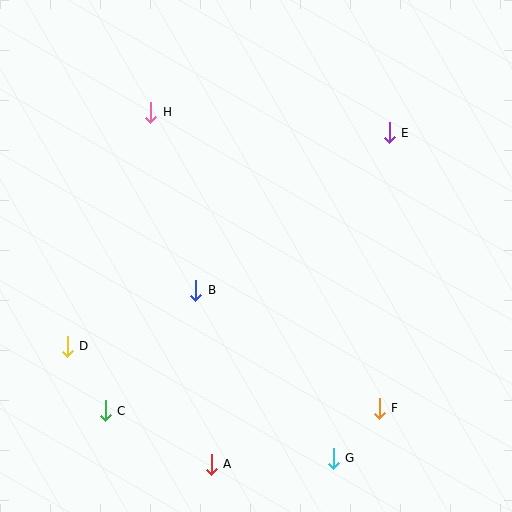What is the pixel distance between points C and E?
The distance between C and E is 397 pixels.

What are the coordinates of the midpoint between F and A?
The midpoint between F and A is at (295, 436).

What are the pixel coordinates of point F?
Point F is at (379, 408).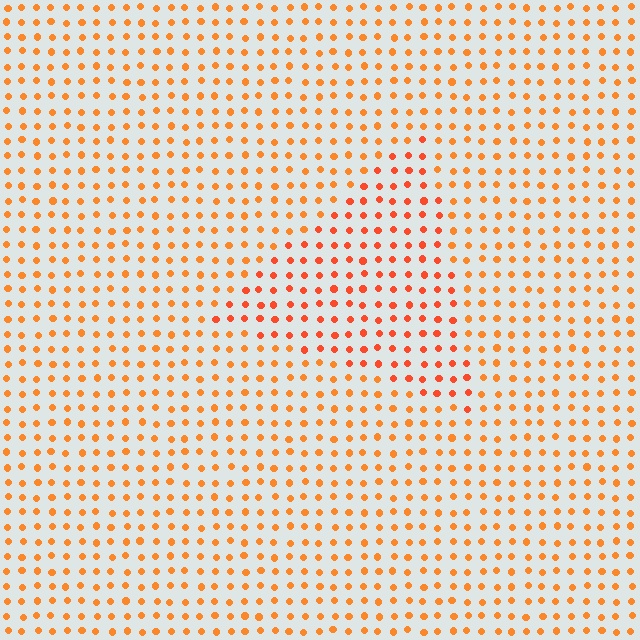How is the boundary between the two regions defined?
The boundary is defined purely by a slight shift in hue (about 18 degrees). Spacing, size, and orientation are identical on both sides.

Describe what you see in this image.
The image is filled with small orange elements in a uniform arrangement. A triangle-shaped region is visible where the elements are tinted to a slightly different hue, forming a subtle color boundary.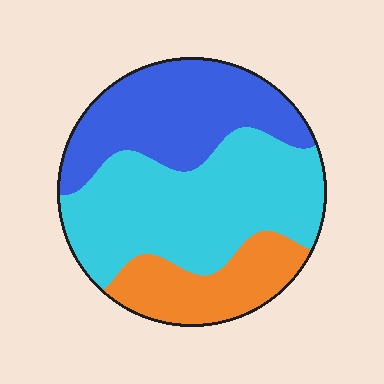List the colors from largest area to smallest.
From largest to smallest: cyan, blue, orange.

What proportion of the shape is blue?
Blue covers about 35% of the shape.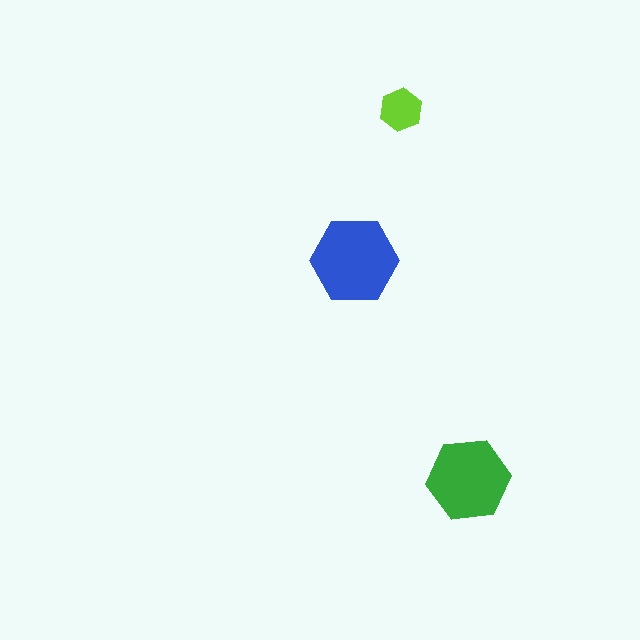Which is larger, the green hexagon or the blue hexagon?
The blue one.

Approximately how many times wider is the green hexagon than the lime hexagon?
About 2 times wider.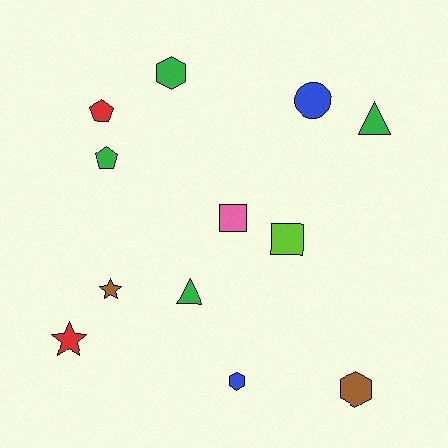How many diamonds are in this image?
There are no diamonds.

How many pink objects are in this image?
There is 1 pink object.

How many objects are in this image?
There are 12 objects.